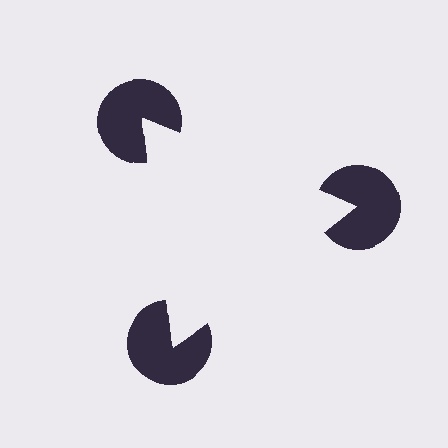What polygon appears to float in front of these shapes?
An illusory triangle — its edges are inferred from the aligned wedge cuts in the pac-man discs, not physically drawn.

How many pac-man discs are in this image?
There are 3 — one at each vertex of the illusory triangle.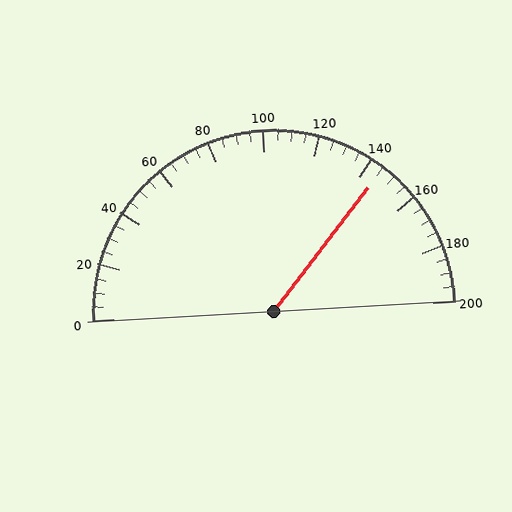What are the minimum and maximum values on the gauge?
The gauge ranges from 0 to 200.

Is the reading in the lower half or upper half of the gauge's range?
The reading is in the upper half of the range (0 to 200).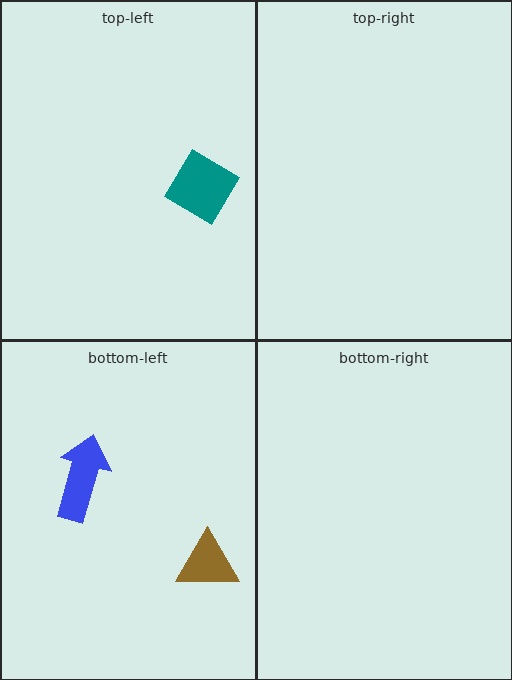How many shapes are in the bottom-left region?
2.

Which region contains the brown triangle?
The bottom-left region.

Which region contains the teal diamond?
The top-left region.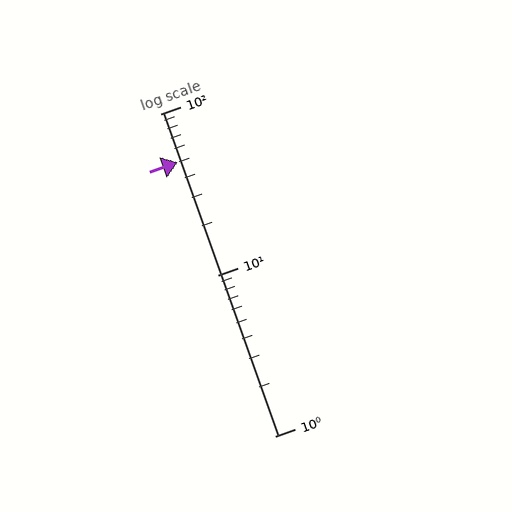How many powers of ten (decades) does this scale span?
The scale spans 2 decades, from 1 to 100.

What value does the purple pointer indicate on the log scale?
The pointer indicates approximately 50.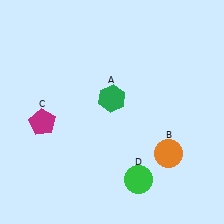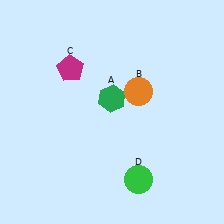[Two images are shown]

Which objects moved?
The objects that moved are: the orange circle (B), the magenta pentagon (C).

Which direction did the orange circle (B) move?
The orange circle (B) moved up.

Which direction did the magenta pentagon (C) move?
The magenta pentagon (C) moved up.